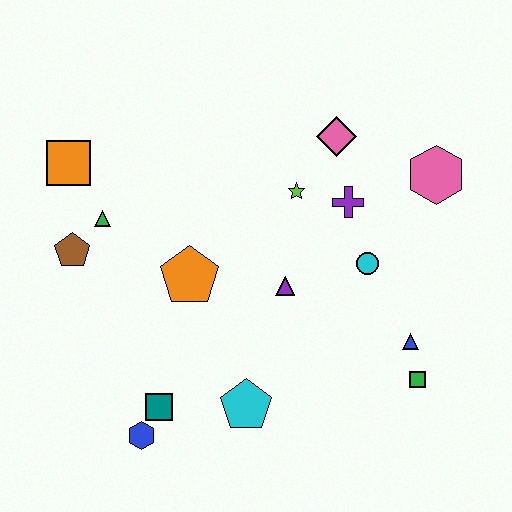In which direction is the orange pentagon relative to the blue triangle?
The orange pentagon is to the left of the blue triangle.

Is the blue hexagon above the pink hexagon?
No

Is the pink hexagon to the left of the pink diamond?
No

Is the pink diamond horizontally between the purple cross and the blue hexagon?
Yes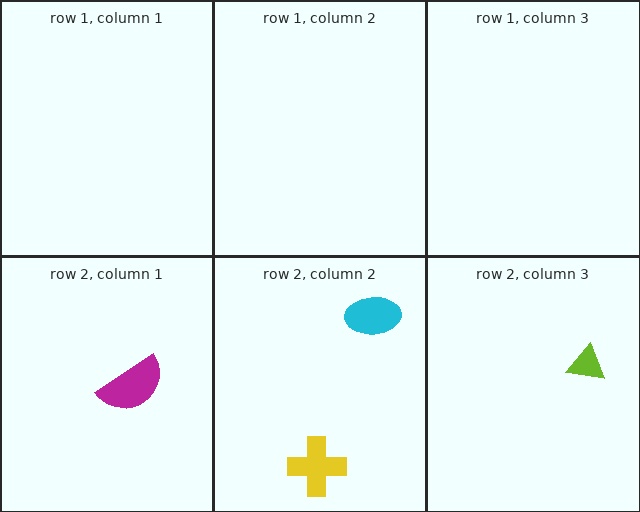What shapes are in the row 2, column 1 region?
The magenta semicircle.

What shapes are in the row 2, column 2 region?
The cyan ellipse, the yellow cross.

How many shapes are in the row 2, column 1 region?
1.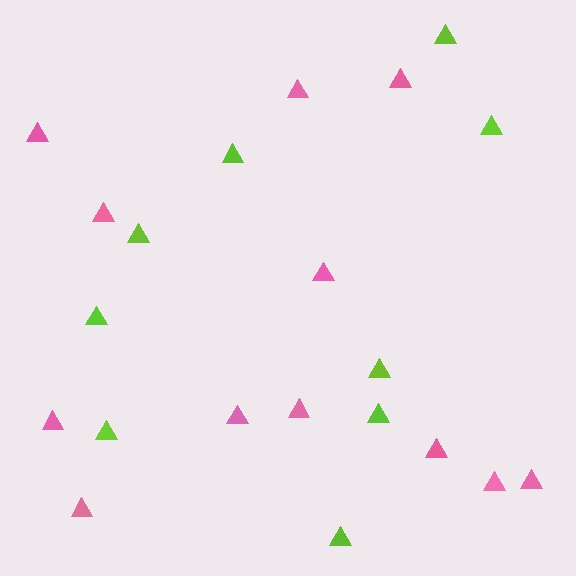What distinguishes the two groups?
There are 2 groups: one group of lime triangles (9) and one group of pink triangles (12).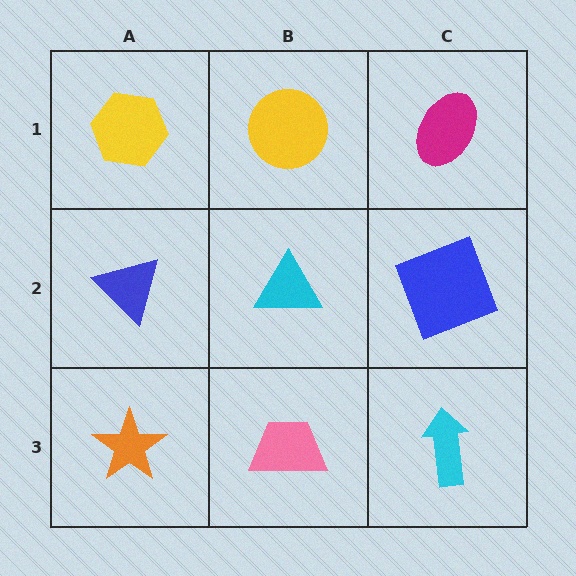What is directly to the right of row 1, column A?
A yellow circle.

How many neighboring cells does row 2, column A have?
3.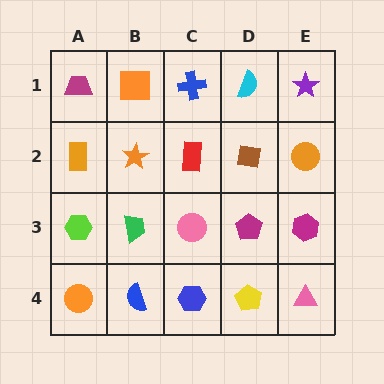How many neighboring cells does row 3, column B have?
4.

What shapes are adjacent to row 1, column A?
An orange rectangle (row 2, column A), an orange square (row 1, column B).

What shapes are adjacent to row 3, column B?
An orange star (row 2, column B), a blue semicircle (row 4, column B), a lime hexagon (row 3, column A), a pink circle (row 3, column C).